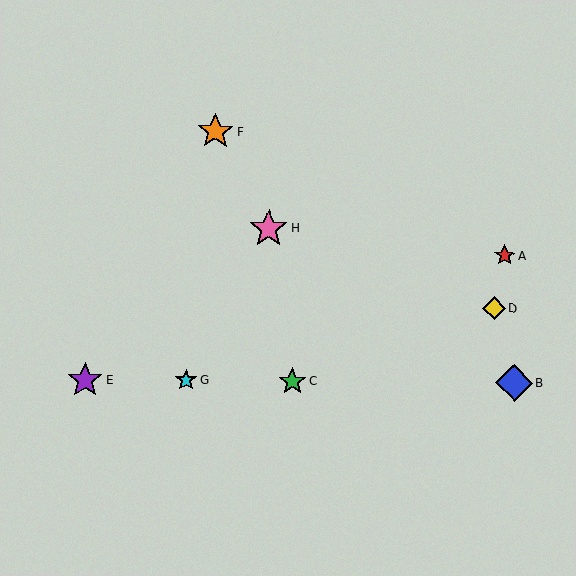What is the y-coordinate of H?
Object H is at y≈228.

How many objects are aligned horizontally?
4 objects (B, C, E, G) are aligned horizontally.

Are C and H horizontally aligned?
No, C is at y≈381 and H is at y≈228.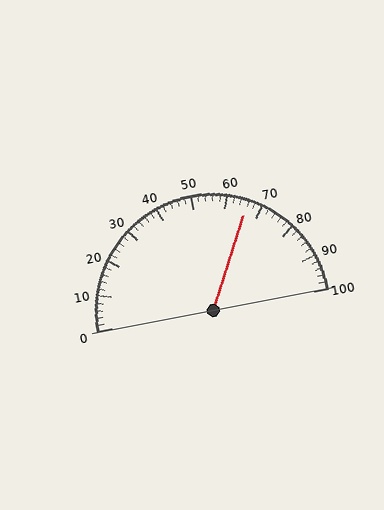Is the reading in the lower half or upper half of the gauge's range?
The reading is in the upper half of the range (0 to 100).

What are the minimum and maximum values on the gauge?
The gauge ranges from 0 to 100.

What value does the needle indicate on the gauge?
The needle indicates approximately 66.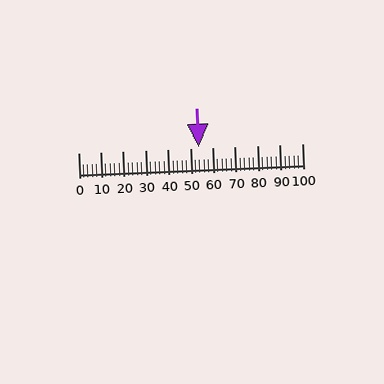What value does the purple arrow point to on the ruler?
The purple arrow points to approximately 54.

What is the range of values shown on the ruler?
The ruler shows values from 0 to 100.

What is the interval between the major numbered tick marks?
The major tick marks are spaced 10 units apart.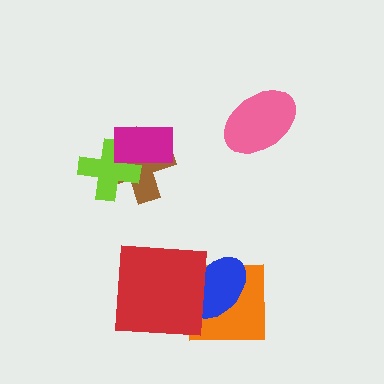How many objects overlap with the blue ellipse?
2 objects overlap with the blue ellipse.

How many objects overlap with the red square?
2 objects overlap with the red square.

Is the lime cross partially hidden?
Yes, it is partially covered by another shape.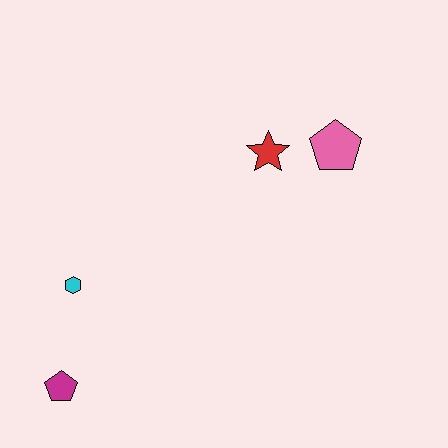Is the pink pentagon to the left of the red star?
No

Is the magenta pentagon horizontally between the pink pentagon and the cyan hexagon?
No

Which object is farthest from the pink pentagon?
The magenta pentagon is farthest from the pink pentagon.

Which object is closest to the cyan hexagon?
The magenta pentagon is closest to the cyan hexagon.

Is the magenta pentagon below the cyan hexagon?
Yes